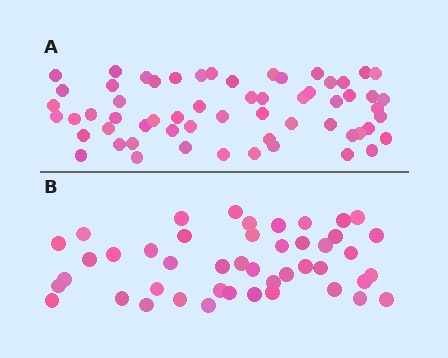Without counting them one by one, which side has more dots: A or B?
Region A (the top region) has more dots.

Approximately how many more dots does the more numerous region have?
Region A has approximately 15 more dots than region B.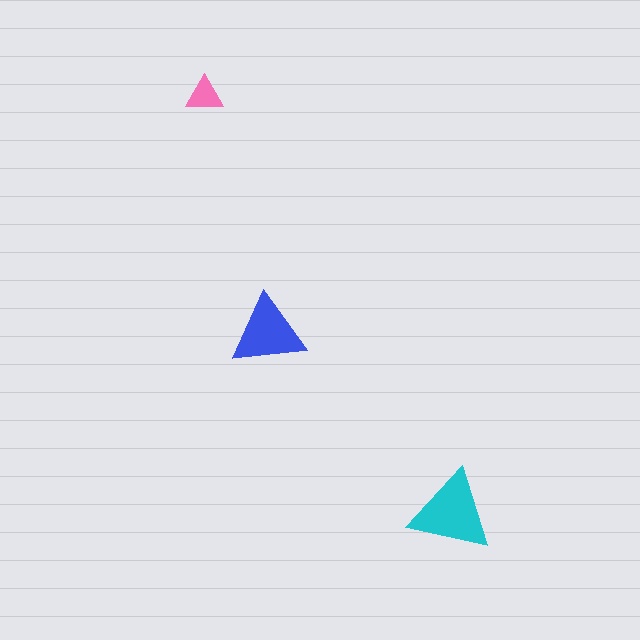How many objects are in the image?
There are 3 objects in the image.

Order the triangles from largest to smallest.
the cyan one, the blue one, the pink one.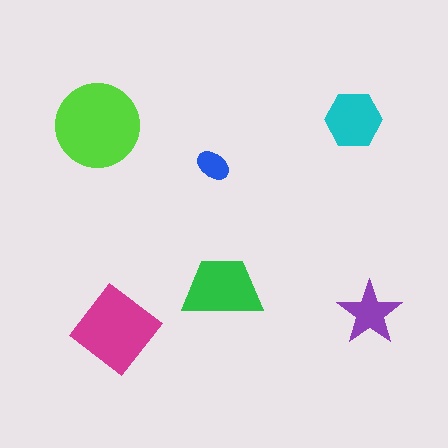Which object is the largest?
The lime circle.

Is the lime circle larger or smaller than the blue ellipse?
Larger.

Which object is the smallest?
The blue ellipse.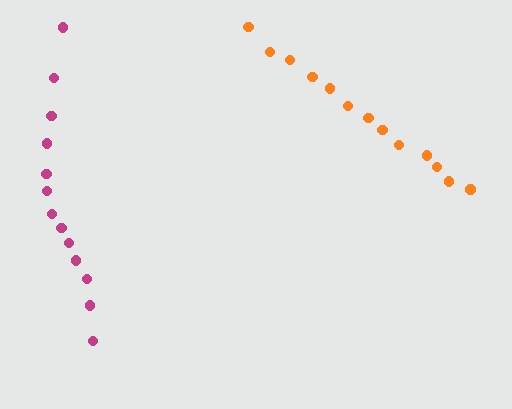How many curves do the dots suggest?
There are 2 distinct paths.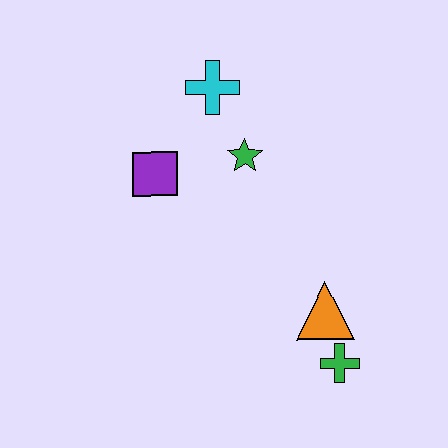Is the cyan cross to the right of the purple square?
Yes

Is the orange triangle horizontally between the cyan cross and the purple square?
No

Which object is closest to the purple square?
The green star is closest to the purple square.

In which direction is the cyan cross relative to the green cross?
The cyan cross is above the green cross.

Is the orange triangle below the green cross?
No